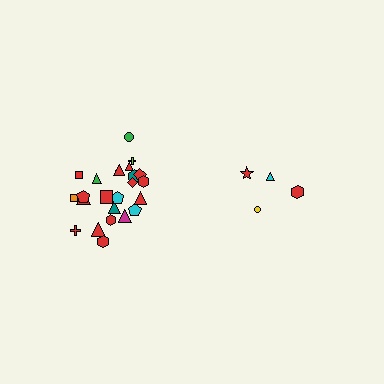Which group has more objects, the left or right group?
The left group.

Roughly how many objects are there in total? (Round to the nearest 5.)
Roughly 30 objects in total.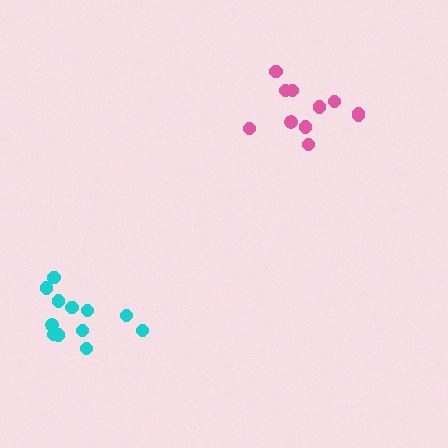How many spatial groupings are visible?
There are 2 spatial groupings.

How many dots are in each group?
Group 1: 11 dots, Group 2: 12 dots (23 total).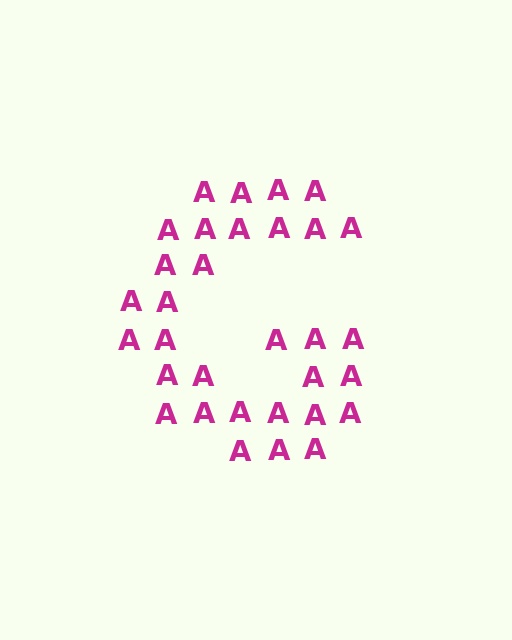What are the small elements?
The small elements are letter A's.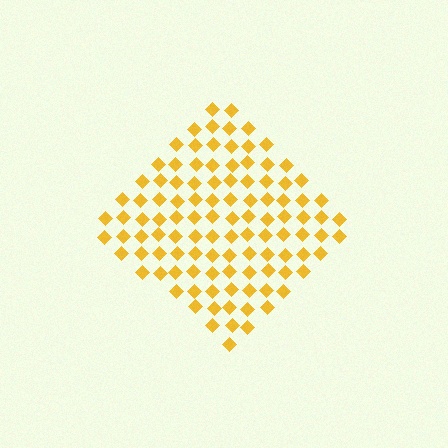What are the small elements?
The small elements are diamonds.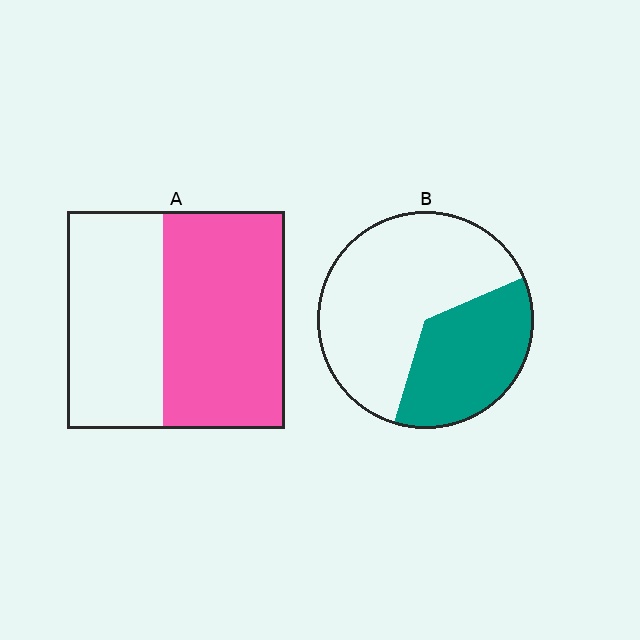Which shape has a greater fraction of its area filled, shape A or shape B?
Shape A.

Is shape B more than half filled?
No.